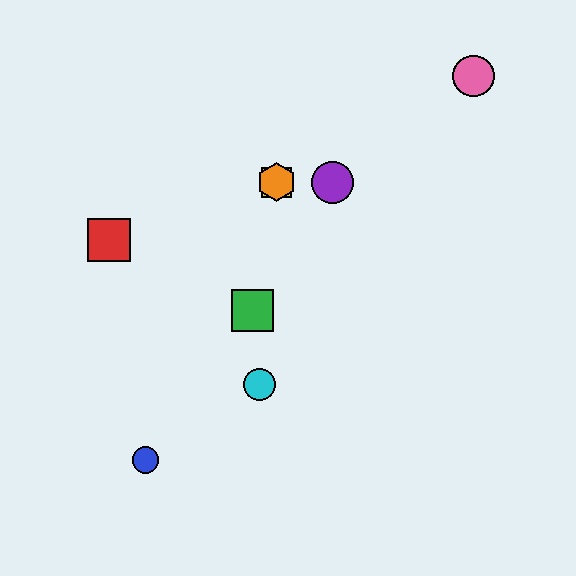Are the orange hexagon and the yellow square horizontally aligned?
Yes, both are at y≈182.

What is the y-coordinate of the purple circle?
The purple circle is at y≈182.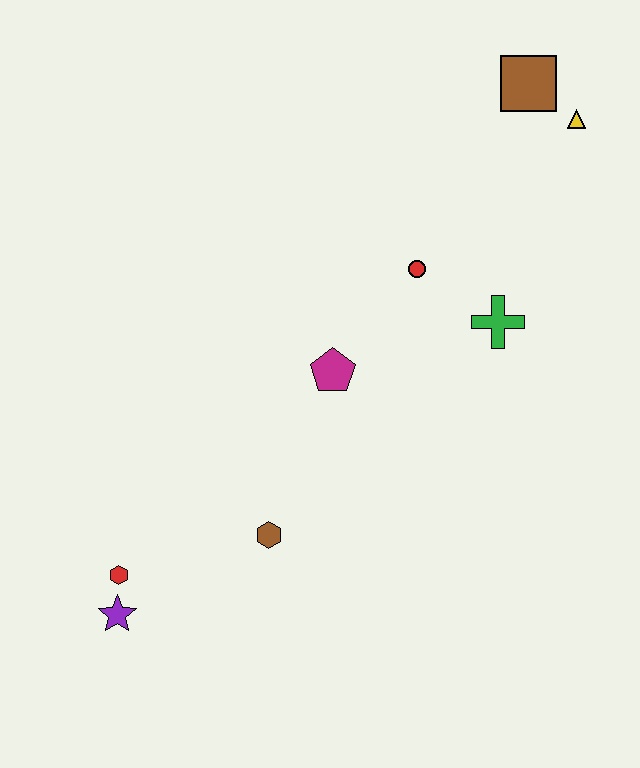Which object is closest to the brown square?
The yellow triangle is closest to the brown square.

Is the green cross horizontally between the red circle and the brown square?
Yes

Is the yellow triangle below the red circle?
No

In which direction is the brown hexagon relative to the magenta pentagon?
The brown hexagon is below the magenta pentagon.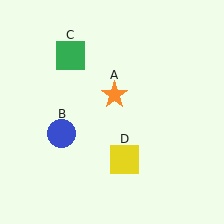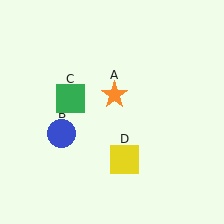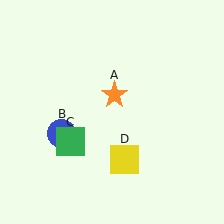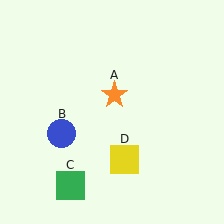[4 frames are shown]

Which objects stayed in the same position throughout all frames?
Orange star (object A) and blue circle (object B) and yellow square (object D) remained stationary.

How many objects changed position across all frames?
1 object changed position: green square (object C).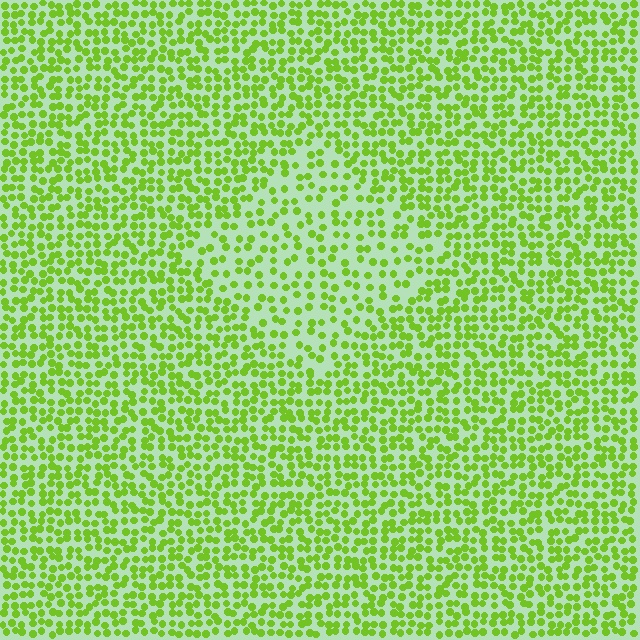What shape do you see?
I see a diamond.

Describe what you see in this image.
The image contains small lime elements arranged at two different densities. A diamond-shaped region is visible where the elements are less densely packed than the surrounding area.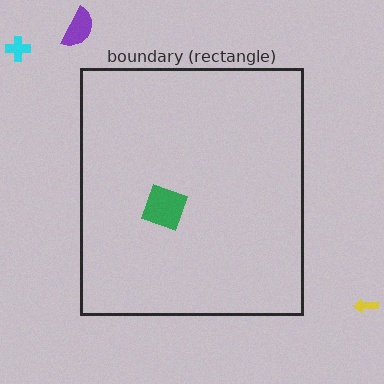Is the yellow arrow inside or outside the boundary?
Outside.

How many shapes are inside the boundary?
1 inside, 3 outside.